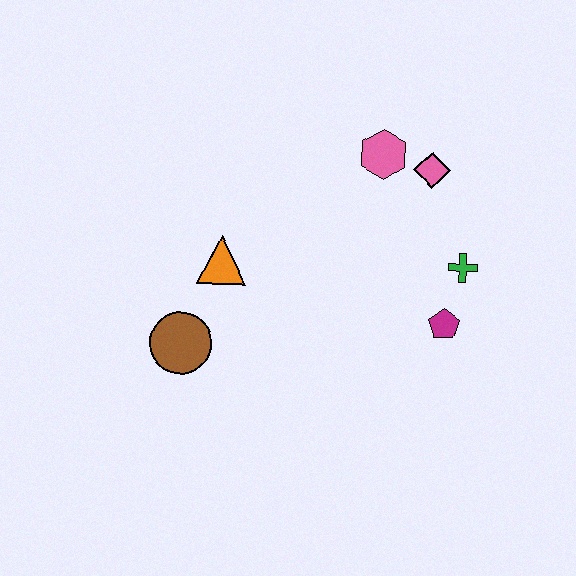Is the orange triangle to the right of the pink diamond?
No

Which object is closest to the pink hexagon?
The pink diamond is closest to the pink hexagon.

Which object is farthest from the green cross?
The brown circle is farthest from the green cross.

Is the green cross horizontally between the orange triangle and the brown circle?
No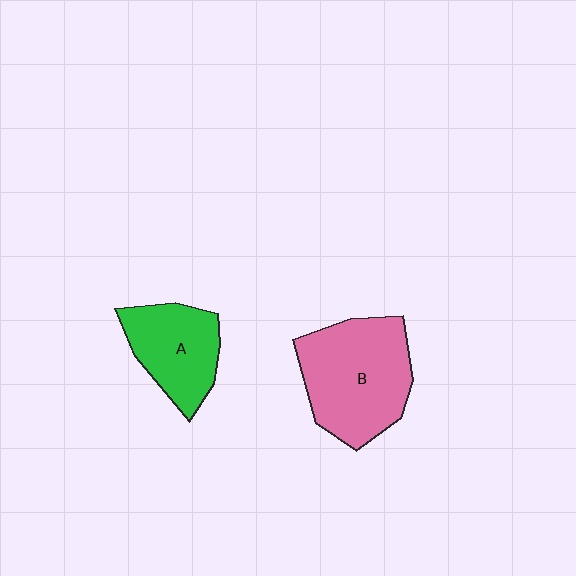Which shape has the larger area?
Shape B (pink).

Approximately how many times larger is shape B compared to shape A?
Approximately 1.5 times.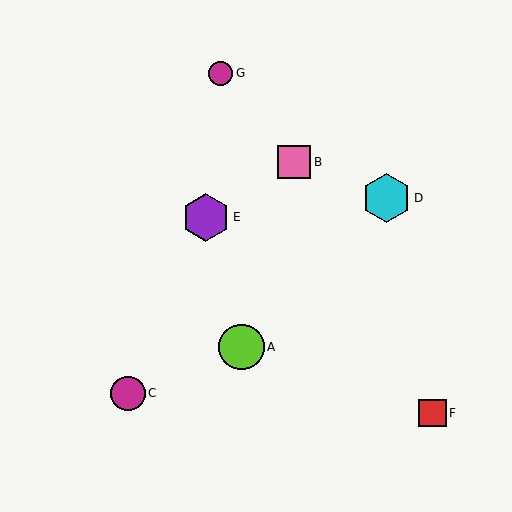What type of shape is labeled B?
Shape B is a pink square.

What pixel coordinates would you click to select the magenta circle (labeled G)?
Click at (221, 73) to select the magenta circle G.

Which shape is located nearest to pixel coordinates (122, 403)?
The magenta circle (labeled C) at (128, 393) is nearest to that location.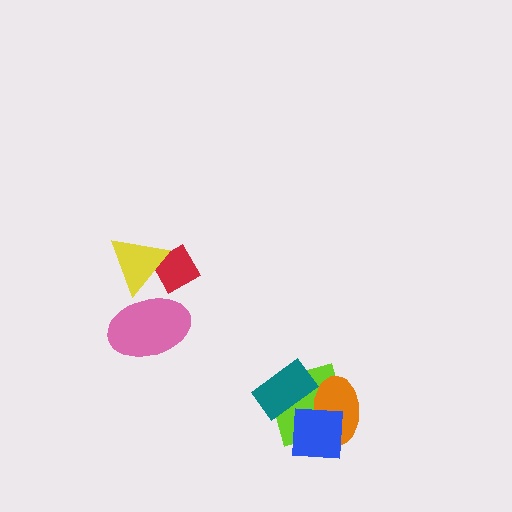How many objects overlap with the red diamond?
1 object overlaps with the red diamond.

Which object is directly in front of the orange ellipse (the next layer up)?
The teal rectangle is directly in front of the orange ellipse.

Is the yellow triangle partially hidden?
No, no other shape covers it.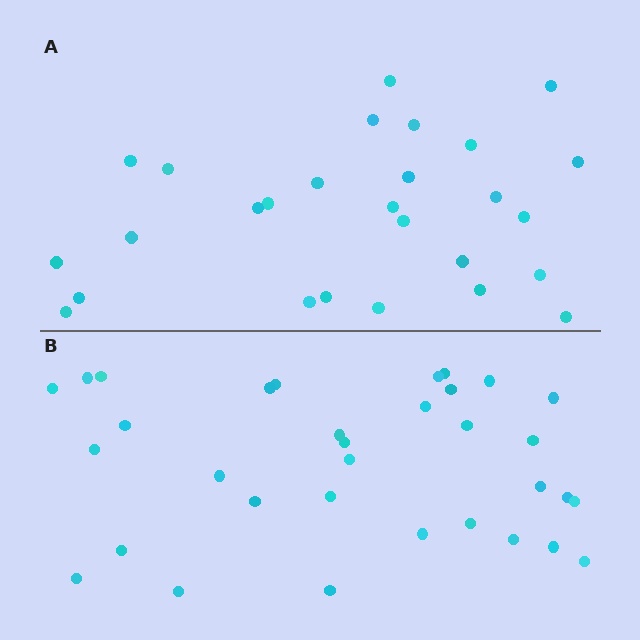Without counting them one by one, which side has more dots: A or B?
Region B (the bottom region) has more dots.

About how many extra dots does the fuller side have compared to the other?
Region B has about 6 more dots than region A.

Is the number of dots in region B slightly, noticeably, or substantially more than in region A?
Region B has only slightly more — the two regions are fairly close. The ratio is roughly 1.2 to 1.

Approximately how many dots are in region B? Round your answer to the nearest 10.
About 30 dots. (The exact count is 33, which rounds to 30.)